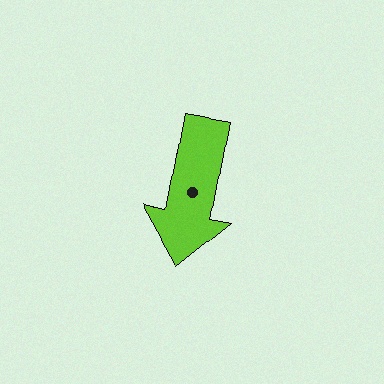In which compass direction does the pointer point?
South.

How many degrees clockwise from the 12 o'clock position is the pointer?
Approximately 191 degrees.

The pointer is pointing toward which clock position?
Roughly 6 o'clock.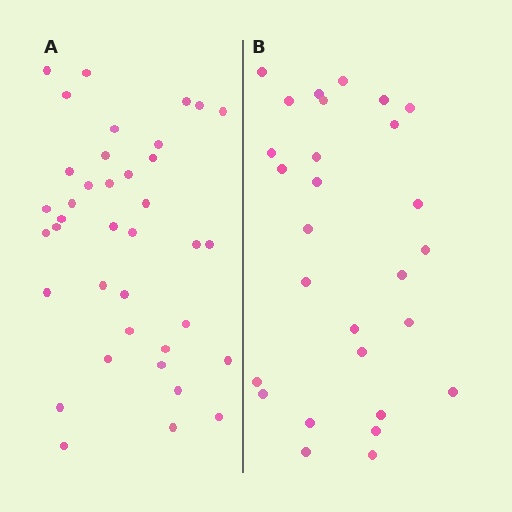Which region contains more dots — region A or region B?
Region A (the left region) has more dots.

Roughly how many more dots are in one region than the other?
Region A has roughly 10 or so more dots than region B.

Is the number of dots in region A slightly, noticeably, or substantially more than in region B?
Region A has noticeably more, but not dramatically so. The ratio is roughly 1.4 to 1.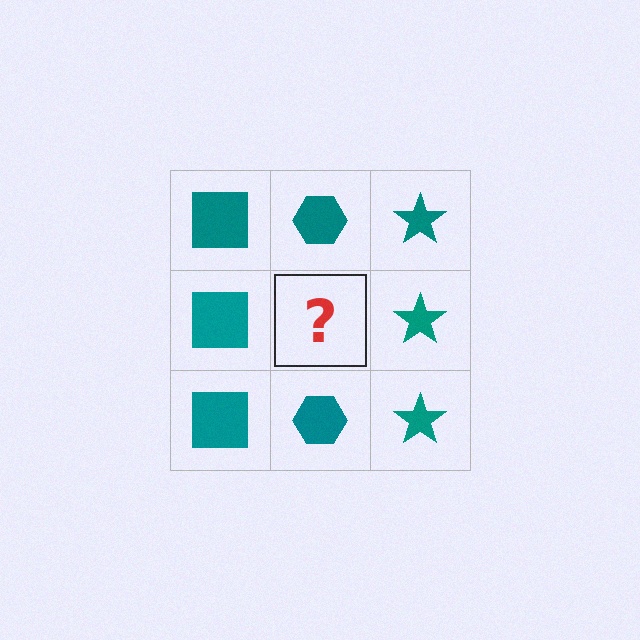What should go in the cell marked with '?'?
The missing cell should contain a teal hexagon.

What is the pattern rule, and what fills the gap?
The rule is that each column has a consistent shape. The gap should be filled with a teal hexagon.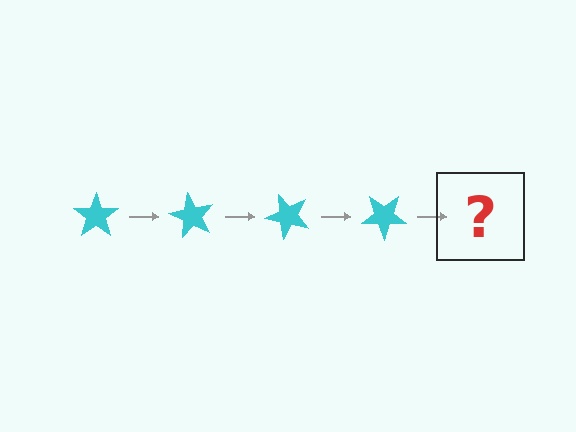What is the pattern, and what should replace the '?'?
The pattern is that the star rotates 60 degrees each step. The '?' should be a cyan star rotated 240 degrees.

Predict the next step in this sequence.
The next step is a cyan star rotated 240 degrees.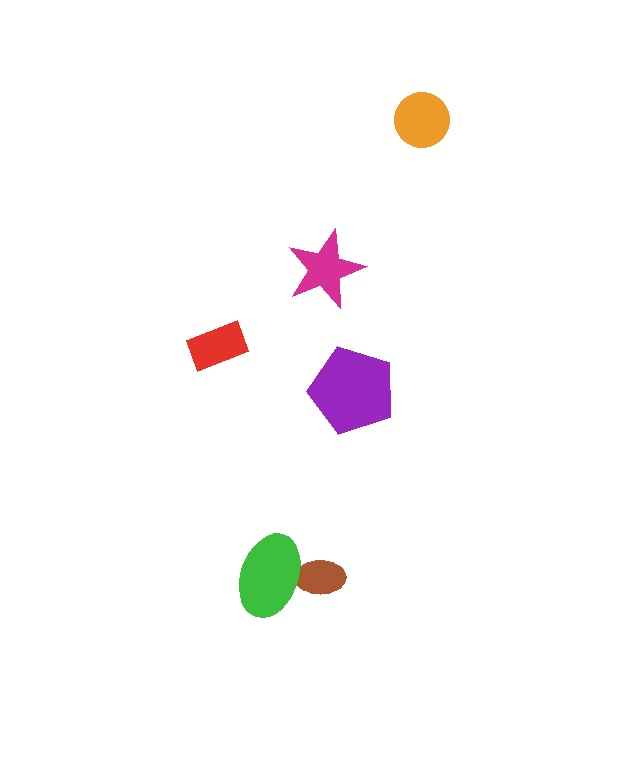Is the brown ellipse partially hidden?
Yes, it is partially covered by another shape.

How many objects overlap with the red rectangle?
0 objects overlap with the red rectangle.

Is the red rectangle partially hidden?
No, no other shape covers it.